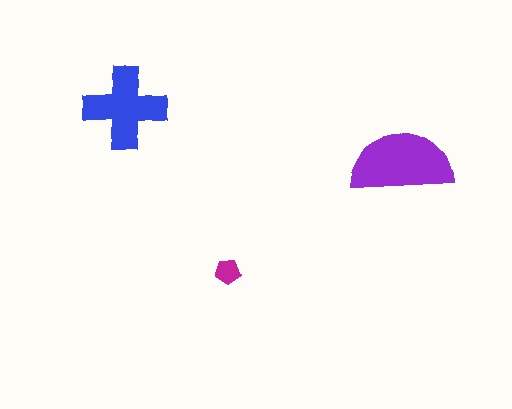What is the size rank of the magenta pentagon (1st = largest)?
3rd.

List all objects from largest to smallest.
The purple semicircle, the blue cross, the magenta pentagon.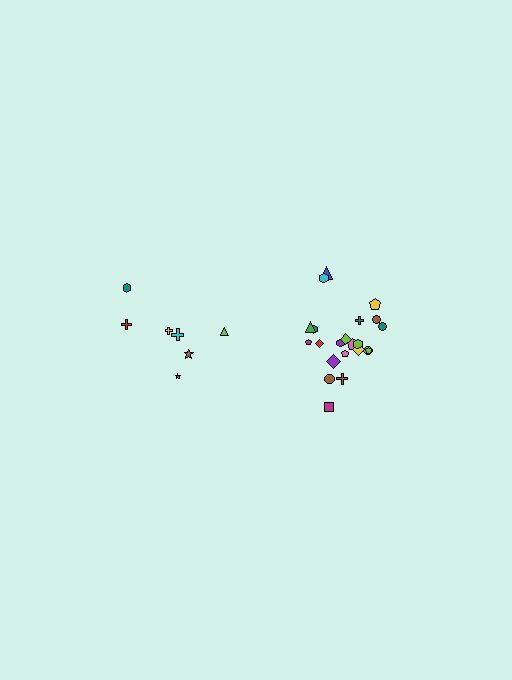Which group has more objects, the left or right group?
The right group.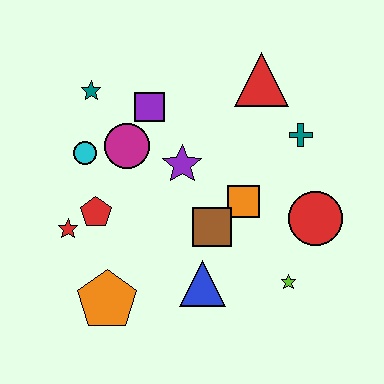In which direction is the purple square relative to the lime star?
The purple square is above the lime star.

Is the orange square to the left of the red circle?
Yes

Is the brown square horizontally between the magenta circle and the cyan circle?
No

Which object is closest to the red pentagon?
The red star is closest to the red pentagon.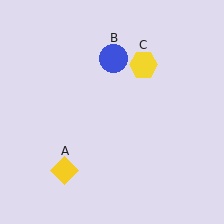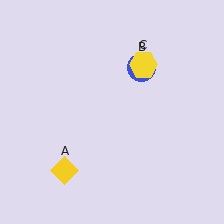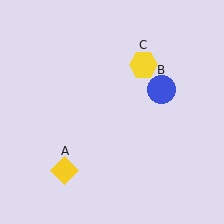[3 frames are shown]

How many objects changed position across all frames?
1 object changed position: blue circle (object B).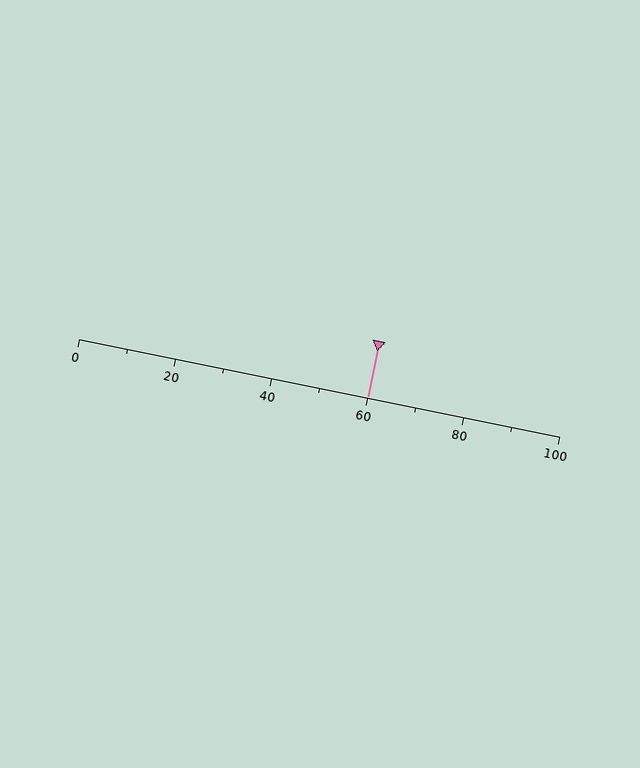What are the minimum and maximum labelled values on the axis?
The axis runs from 0 to 100.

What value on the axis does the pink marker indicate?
The marker indicates approximately 60.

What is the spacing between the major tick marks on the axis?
The major ticks are spaced 20 apart.